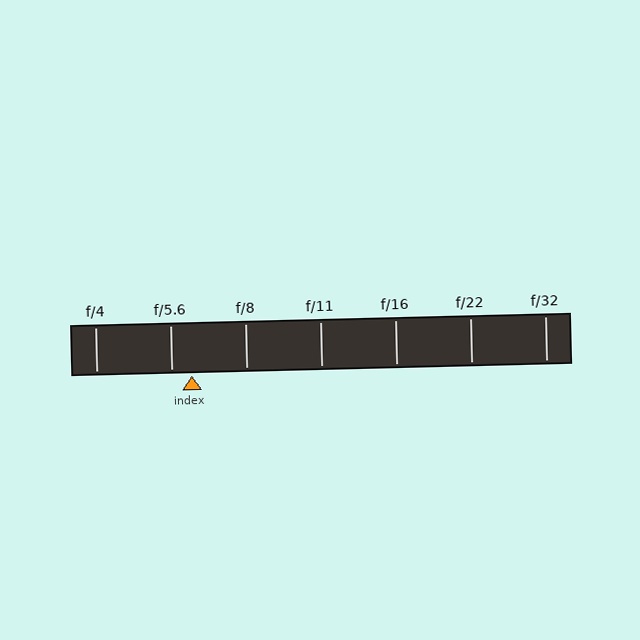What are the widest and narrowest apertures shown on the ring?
The widest aperture shown is f/4 and the narrowest is f/32.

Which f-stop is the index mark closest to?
The index mark is closest to f/5.6.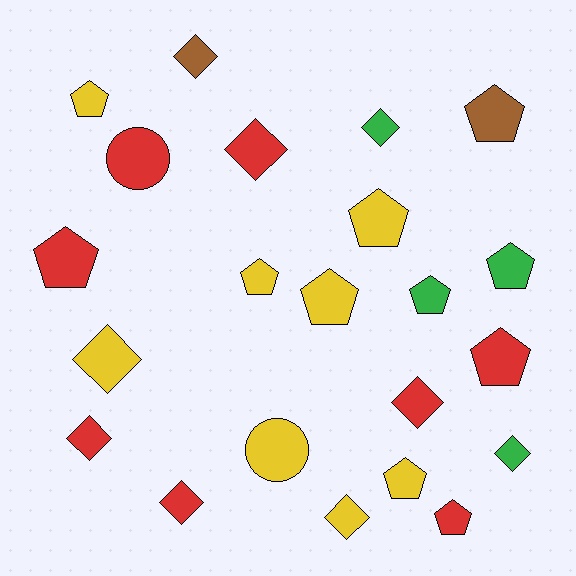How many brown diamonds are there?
There is 1 brown diamond.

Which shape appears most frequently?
Pentagon, with 11 objects.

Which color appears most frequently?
Yellow, with 8 objects.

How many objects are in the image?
There are 22 objects.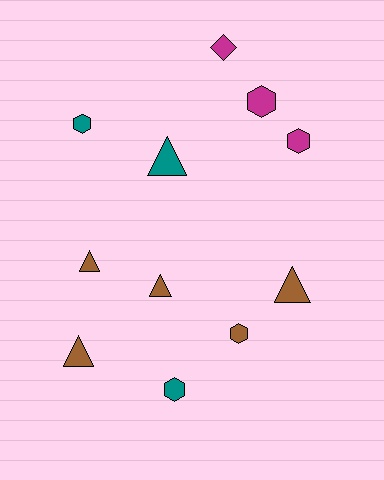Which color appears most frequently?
Brown, with 5 objects.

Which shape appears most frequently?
Hexagon, with 5 objects.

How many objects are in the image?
There are 11 objects.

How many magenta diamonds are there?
There is 1 magenta diamond.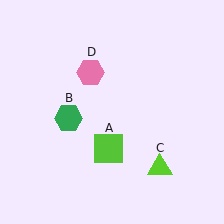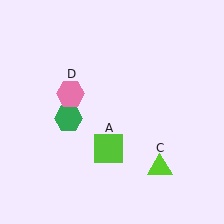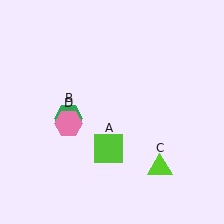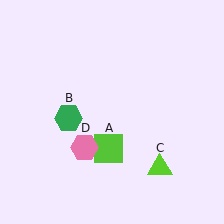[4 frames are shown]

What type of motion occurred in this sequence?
The pink hexagon (object D) rotated counterclockwise around the center of the scene.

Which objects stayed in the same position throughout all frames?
Lime square (object A) and green hexagon (object B) and lime triangle (object C) remained stationary.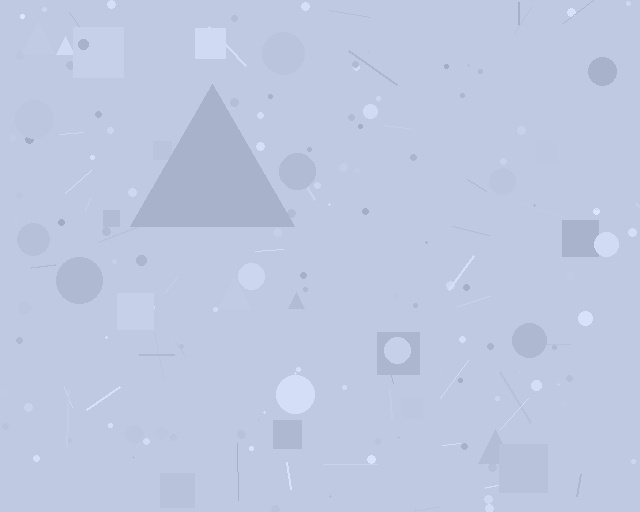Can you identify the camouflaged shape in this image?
The camouflaged shape is a triangle.